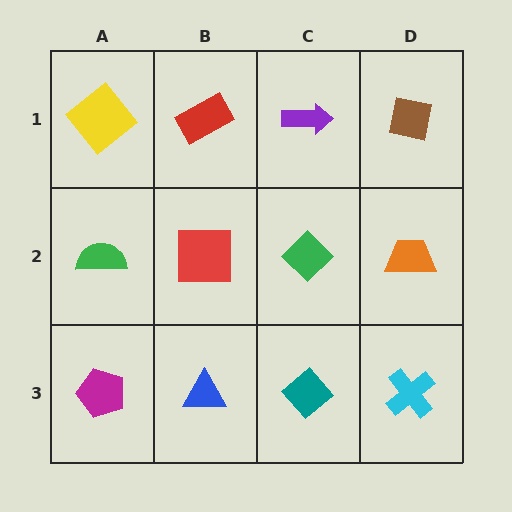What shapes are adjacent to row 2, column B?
A red rectangle (row 1, column B), a blue triangle (row 3, column B), a green semicircle (row 2, column A), a green diamond (row 2, column C).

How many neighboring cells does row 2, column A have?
3.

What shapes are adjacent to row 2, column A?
A yellow diamond (row 1, column A), a magenta pentagon (row 3, column A), a red square (row 2, column B).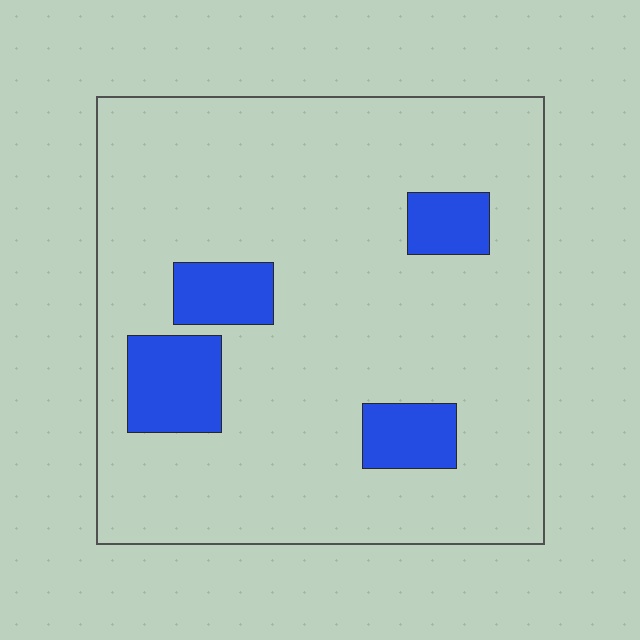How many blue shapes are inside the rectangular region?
4.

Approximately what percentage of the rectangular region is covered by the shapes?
Approximately 15%.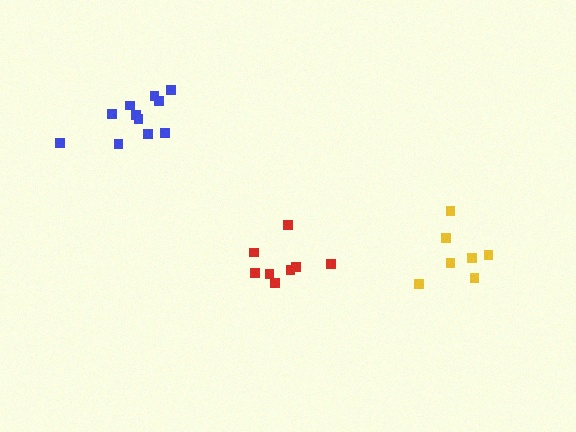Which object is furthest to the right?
The yellow cluster is rightmost.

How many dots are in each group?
Group 1: 7 dots, Group 2: 8 dots, Group 3: 11 dots (26 total).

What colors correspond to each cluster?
The clusters are colored: yellow, red, blue.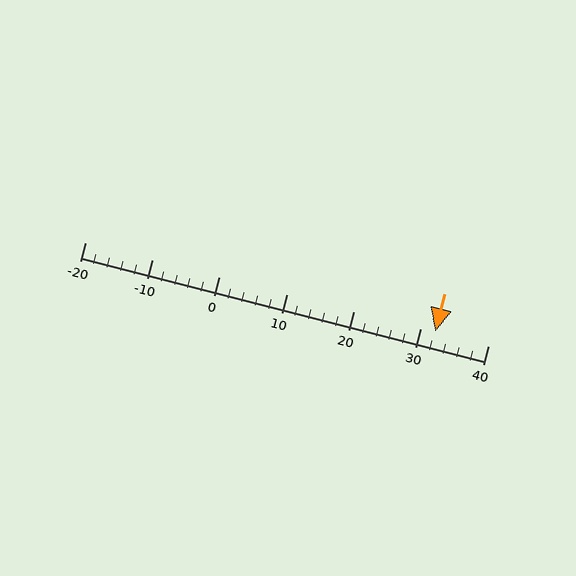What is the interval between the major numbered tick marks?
The major tick marks are spaced 10 units apart.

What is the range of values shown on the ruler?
The ruler shows values from -20 to 40.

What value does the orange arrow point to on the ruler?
The orange arrow points to approximately 32.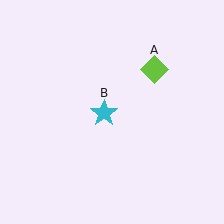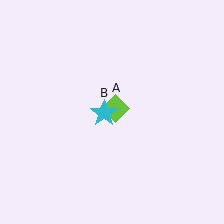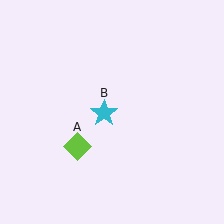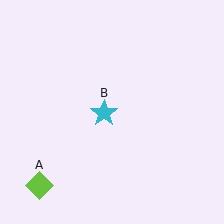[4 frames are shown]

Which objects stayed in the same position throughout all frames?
Cyan star (object B) remained stationary.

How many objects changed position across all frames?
1 object changed position: lime diamond (object A).